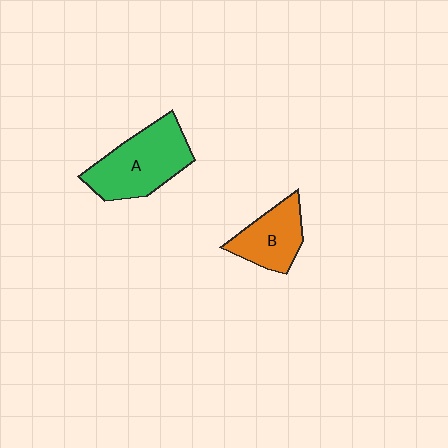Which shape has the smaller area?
Shape B (orange).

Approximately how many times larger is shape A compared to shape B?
Approximately 1.5 times.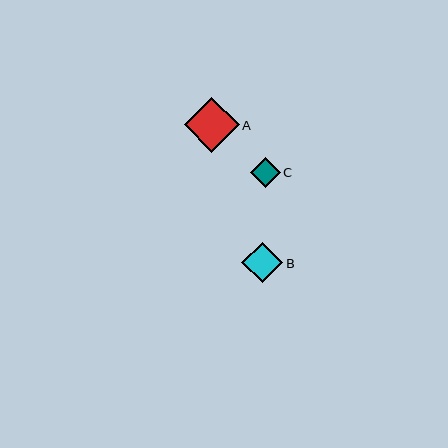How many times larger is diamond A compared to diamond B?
Diamond A is approximately 1.3 times the size of diamond B.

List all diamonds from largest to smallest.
From largest to smallest: A, B, C.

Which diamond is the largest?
Diamond A is the largest with a size of approximately 54 pixels.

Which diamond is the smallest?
Diamond C is the smallest with a size of approximately 30 pixels.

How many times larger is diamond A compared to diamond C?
Diamond A is approximately 1.8 times the size of diamond C.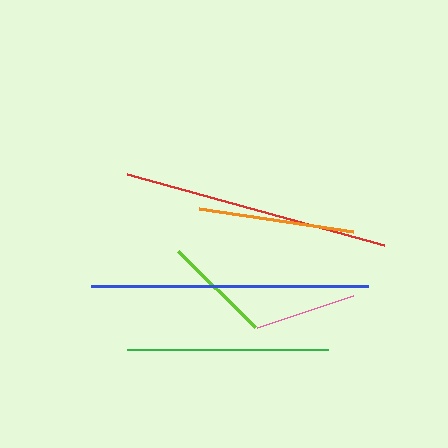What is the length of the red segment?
The red segment is approximately 267 pixels long.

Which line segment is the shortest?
The pink line is the shortest at approximately 101 pixels.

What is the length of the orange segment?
The orange segment is approximately 156 pixels long.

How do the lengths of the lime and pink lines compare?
The lime and pink lines are approximately the same length.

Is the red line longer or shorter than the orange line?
The red line is longer than the orange line.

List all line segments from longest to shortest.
From longest to shortest: blue, red, green, orange, lime, pink.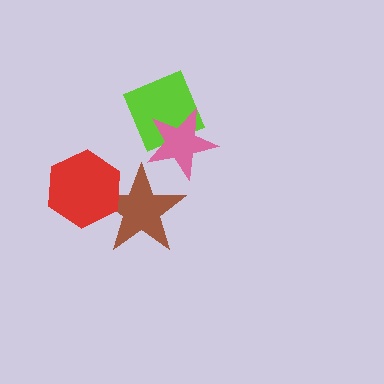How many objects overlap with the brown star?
1 object overlaps with the brown star.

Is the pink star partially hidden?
No, no other shape covers it.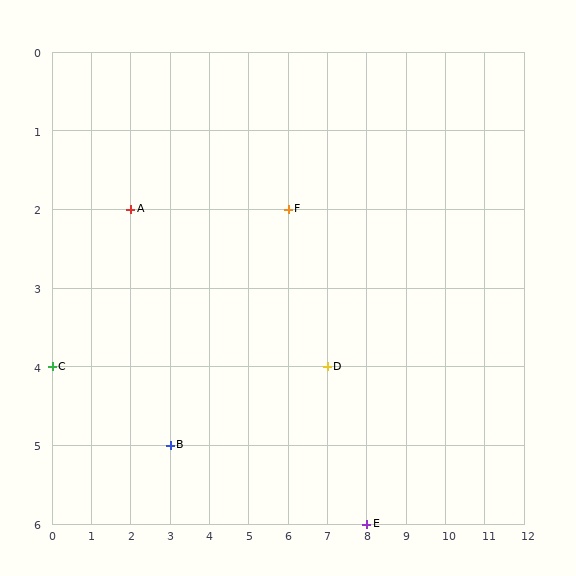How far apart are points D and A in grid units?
Points D and A are 5 columns and 2 rows apart (about 5.4 grid units diagonally).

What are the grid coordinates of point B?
Point B is at grid coordinates (3, 5).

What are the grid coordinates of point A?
Point A is at grid coordinates (2, 2).